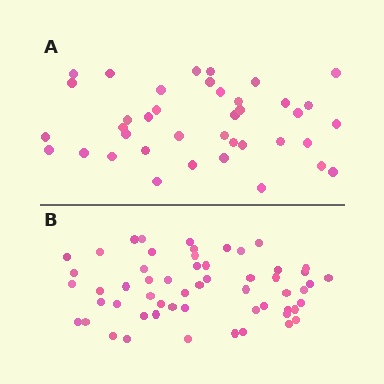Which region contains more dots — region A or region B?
Region B (the bottom region) has more dots.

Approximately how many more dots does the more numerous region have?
Region B has approximately 15 more dots than region A.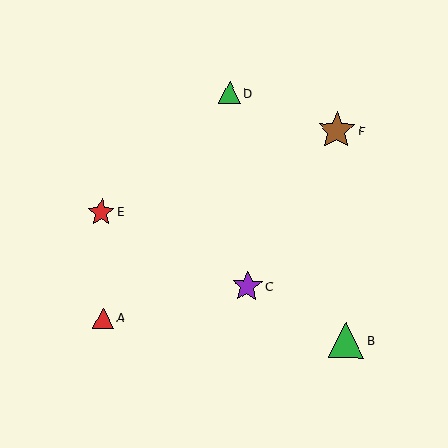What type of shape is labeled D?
Shape D is a green triangle.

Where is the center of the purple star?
The center of the purple star is at (247, 286).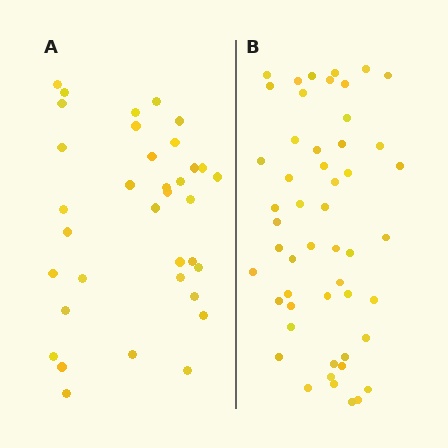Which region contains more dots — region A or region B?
Region B (the right region) has more dots.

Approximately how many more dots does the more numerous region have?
Region B has approximately 15 more dots than region A.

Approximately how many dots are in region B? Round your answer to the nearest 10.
About 50 dots. (The exact count is 51, which rounds to 50.)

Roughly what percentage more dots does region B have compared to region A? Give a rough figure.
About 45% more.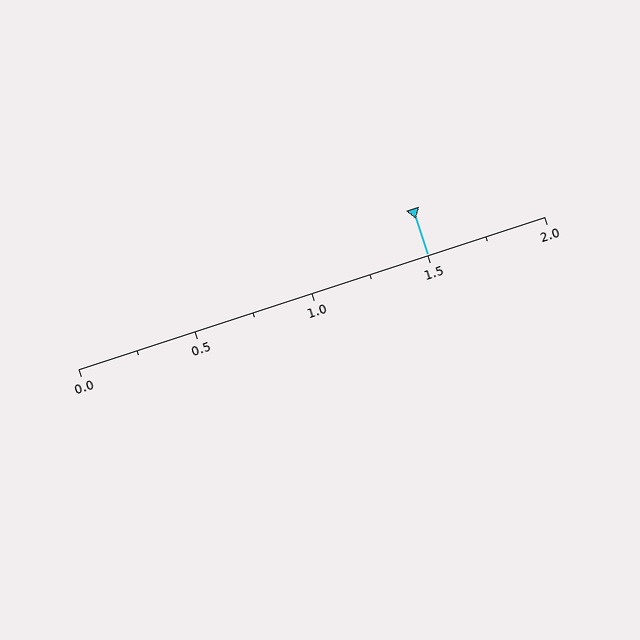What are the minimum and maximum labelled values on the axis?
The axis runs from 0.0 to 2.0.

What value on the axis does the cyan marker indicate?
The marker indicates approximately 1.5.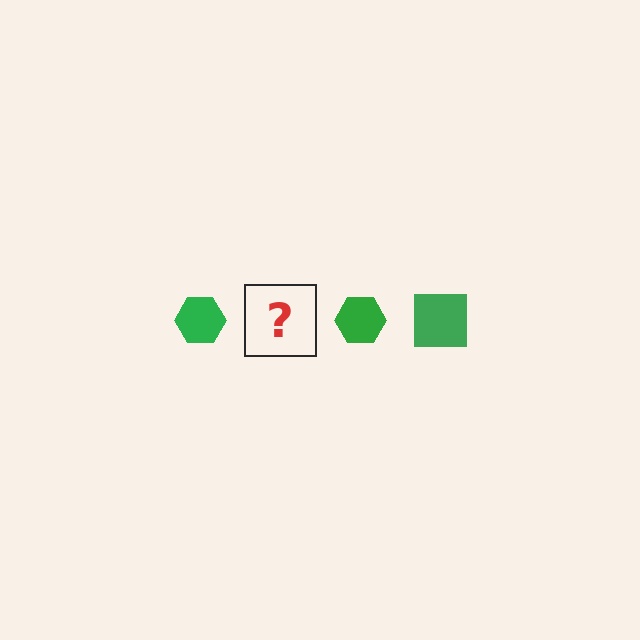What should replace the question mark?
The question mark should be replaced with a green square.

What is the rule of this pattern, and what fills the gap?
The rule is that the pattern cycles through hexagon, square shapes in green. The gap should be filled with a green square.